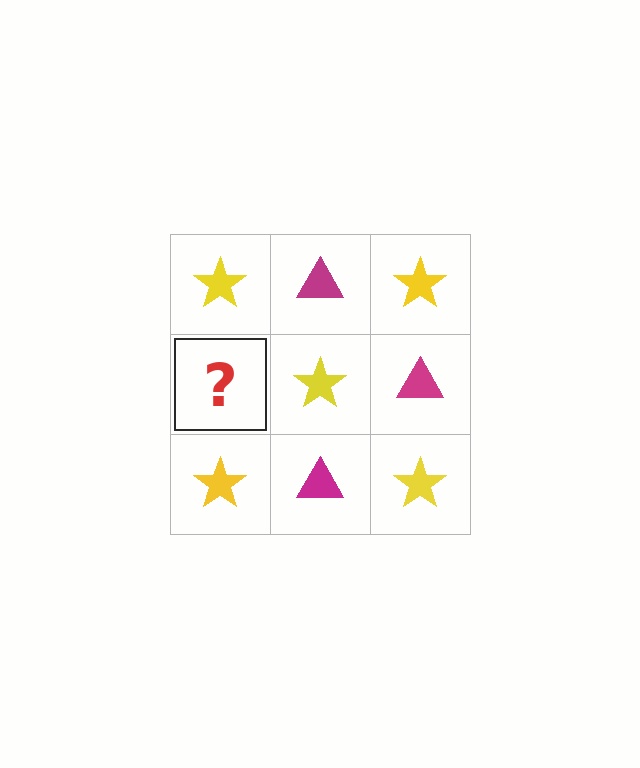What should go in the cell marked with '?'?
The missing cell should contain a magenta triangle.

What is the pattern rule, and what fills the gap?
The rule is that it alternates yellow star and magenta triangle in a checkerboard pattern. The gap should be filled with a magenta triangle.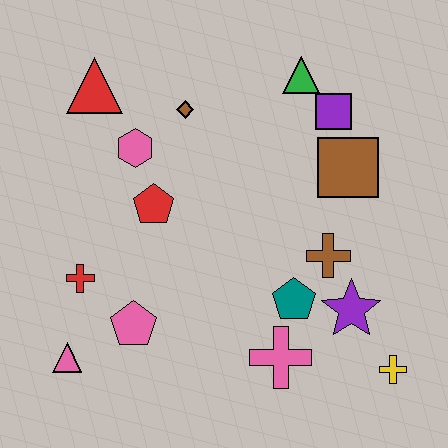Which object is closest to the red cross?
The pink pentagon is closest to the red cross.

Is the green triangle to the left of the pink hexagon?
No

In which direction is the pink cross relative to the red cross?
The pink cross is to the right of the red cross.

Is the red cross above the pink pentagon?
Yes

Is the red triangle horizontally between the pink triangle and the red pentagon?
Yes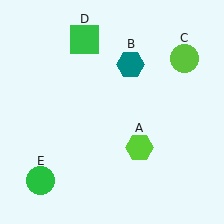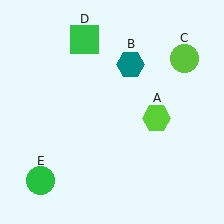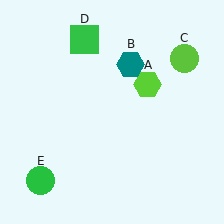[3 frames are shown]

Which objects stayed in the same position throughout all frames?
Teal hexagon (object B) and lime circle (object C) and green square (object D) and green circle (object E) remained stationary.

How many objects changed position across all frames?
1 object changed position: lime hexagon (object A).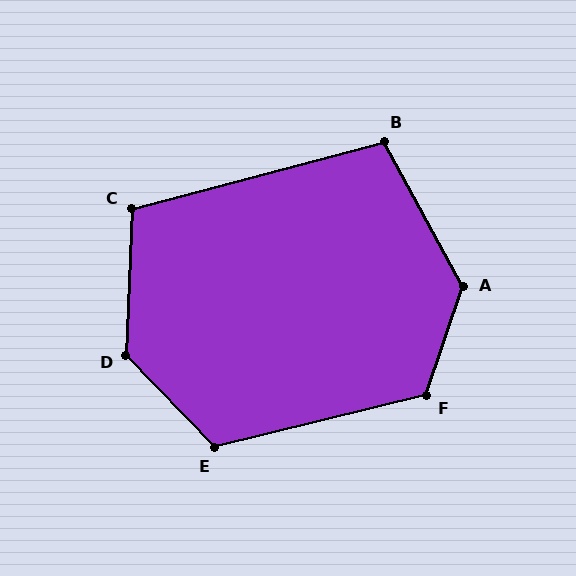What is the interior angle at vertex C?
Approximately 107 degrees (obtuse).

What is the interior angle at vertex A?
Approximately 133 degrees (obtuse).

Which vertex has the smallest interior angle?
B, at approximately 104 degrees.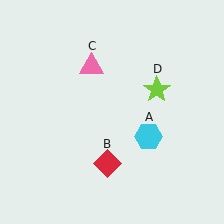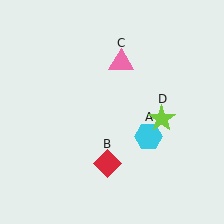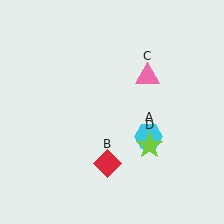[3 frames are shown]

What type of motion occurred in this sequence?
The pink triangle (object C), lime star (object D) rotated clockwise around the center of the scene.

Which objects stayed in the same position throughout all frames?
Cyan hexagon (object A) and red diamond (object B) remained stationary.